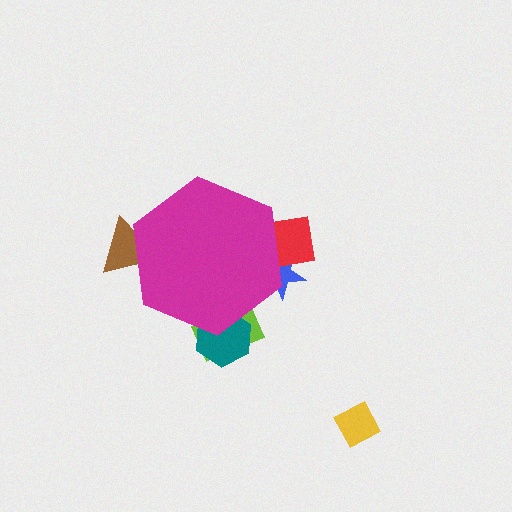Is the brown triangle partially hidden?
Yes, the brown triangle is partially hidden behind the magenta hexagon.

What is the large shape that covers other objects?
A magenta hexagon.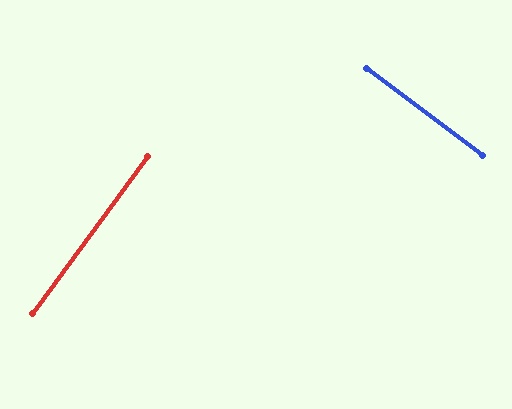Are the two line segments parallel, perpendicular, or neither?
Perpendicular — they meet at approximately 90°.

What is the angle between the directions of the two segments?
Approximately 90 degrees.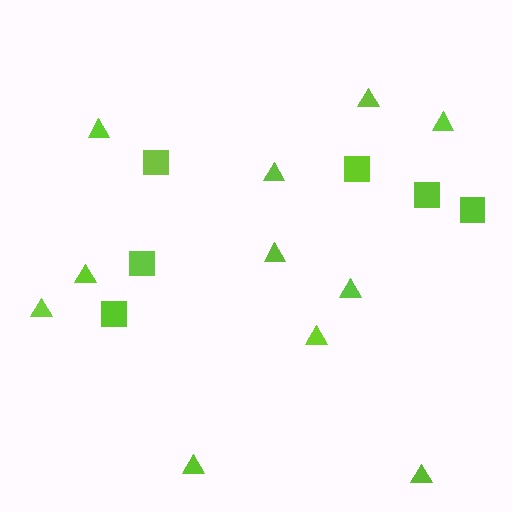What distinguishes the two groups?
There are 2 groups: one group of squares (6) and one group of triangles (11).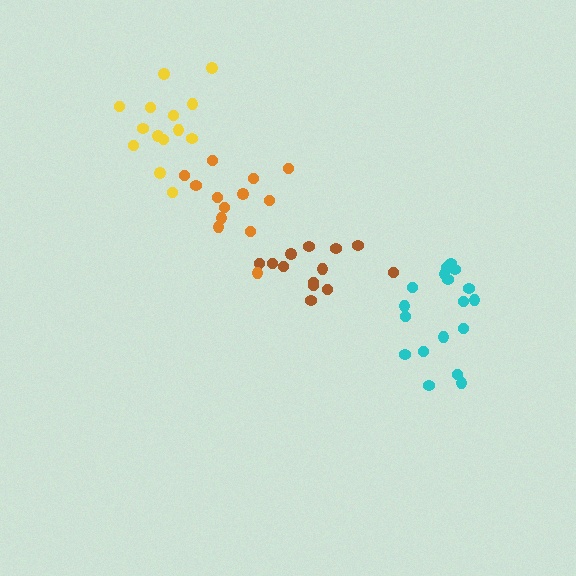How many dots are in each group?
Group 1: 14 dots, Group 2: 18 dots, Group 3: 13 dots, Group 4: 13 dots (58 total).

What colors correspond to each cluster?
The clusters are colored: yellow, cyan, brown, orange.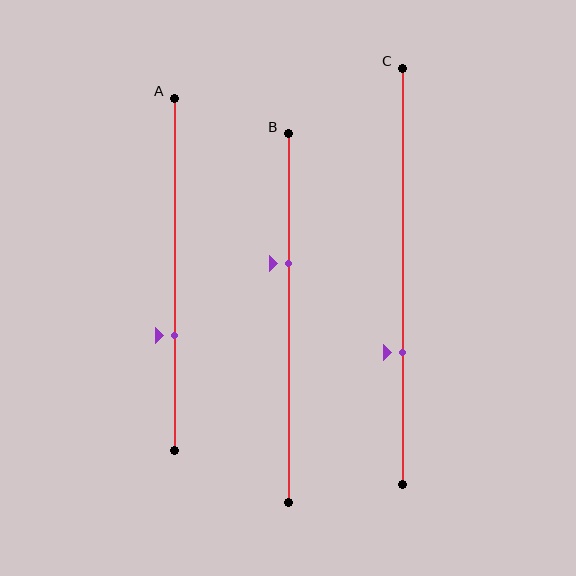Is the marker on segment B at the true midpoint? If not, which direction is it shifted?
No, the marker on segment B is shifted upward by about 15% of the segment length.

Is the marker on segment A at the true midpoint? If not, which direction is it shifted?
No, the marker on segment A is shifted downward by about 17% of the segment length.